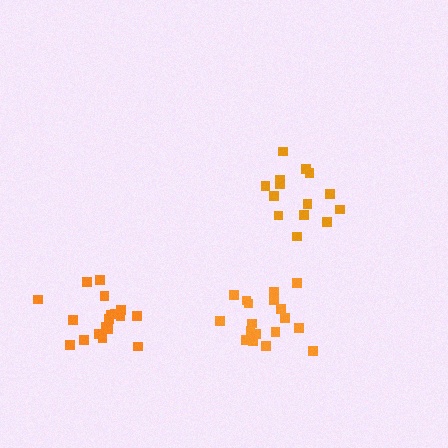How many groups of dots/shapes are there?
There are 3 groups.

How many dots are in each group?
Group 1: 14 dots, Group 2: 18 dots, Group 3: 18 dots (50 total).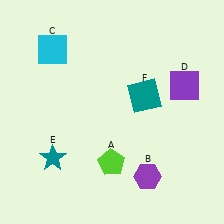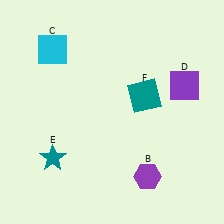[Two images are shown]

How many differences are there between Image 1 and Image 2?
There is 1 difference between the two images.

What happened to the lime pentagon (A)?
The lime pentagon (A) was removed in Image 2. It was in the bottom-left area of Image 1.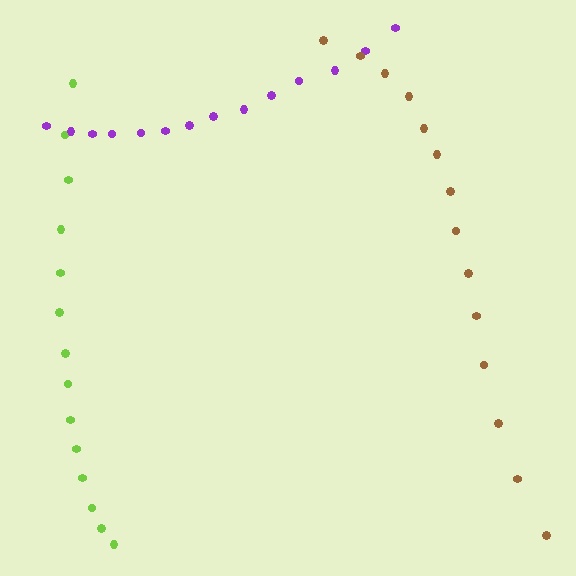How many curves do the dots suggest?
There are 3 distinct paths.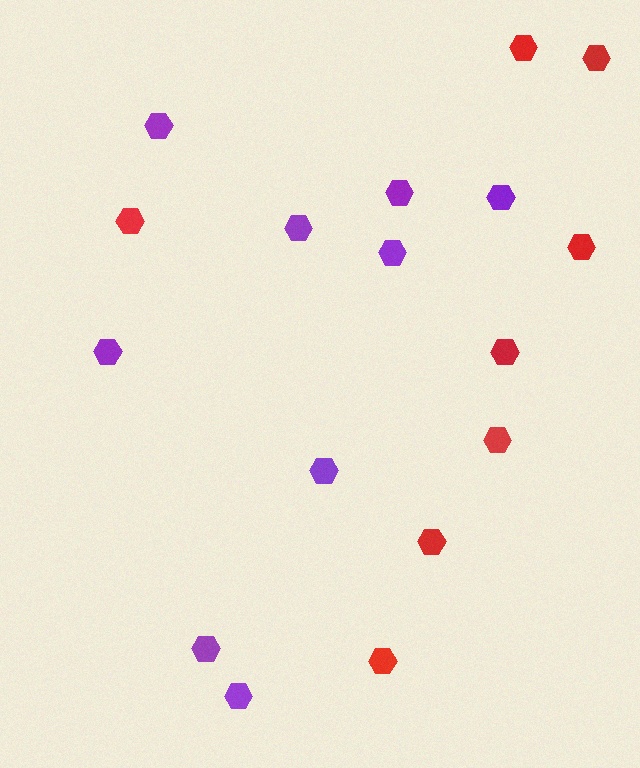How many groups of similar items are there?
There are 2 groups: one group of red hexagons (8) and one group of purple hexagons (9).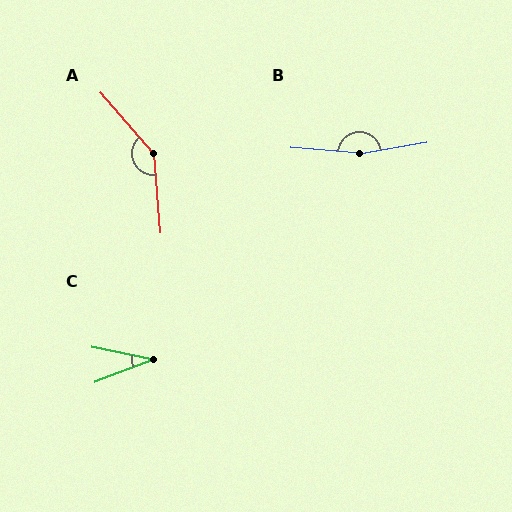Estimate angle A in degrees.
Approximately 143 degrees.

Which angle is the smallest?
C, at approximately 32 degrees.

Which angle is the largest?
B, at approximately 166 degrees.